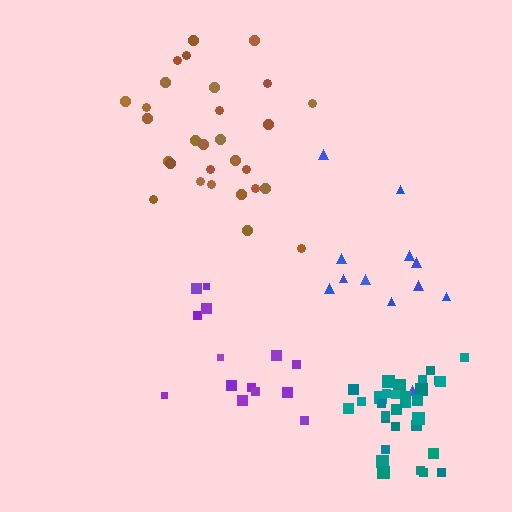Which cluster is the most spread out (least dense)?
Blue.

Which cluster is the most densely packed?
Teal.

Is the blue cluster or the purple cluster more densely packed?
Purple.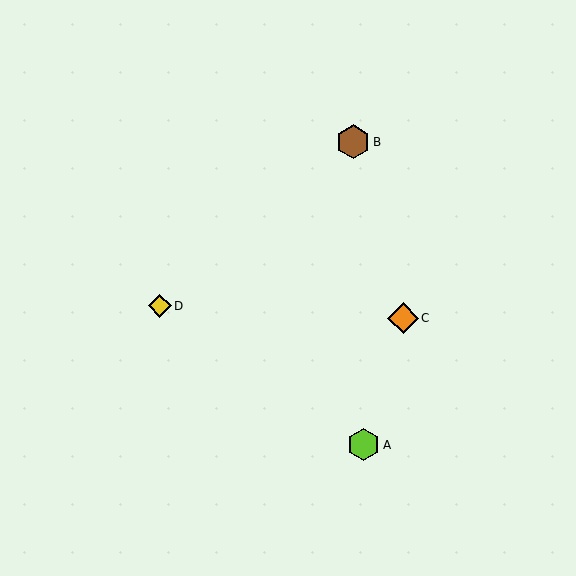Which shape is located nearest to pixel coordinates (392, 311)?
The orange diamond (labeled C) at (403, 318) is nearest to that location.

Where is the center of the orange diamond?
The center of the orange diamond is at (403, 318).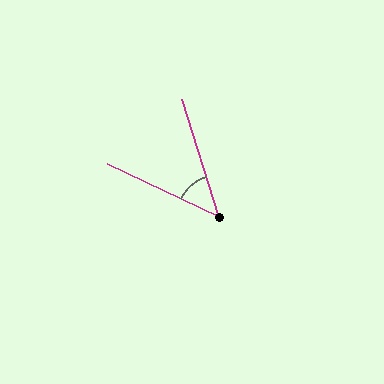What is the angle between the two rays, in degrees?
Approximately 47 degrees.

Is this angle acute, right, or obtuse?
It is acute.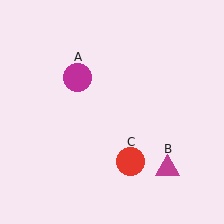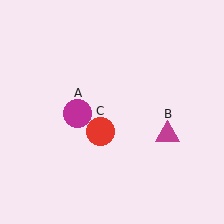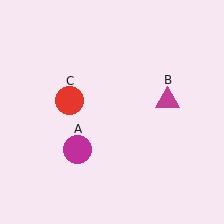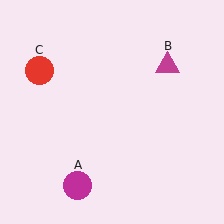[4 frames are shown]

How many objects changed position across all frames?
3 objects changed position: magenta circle (object A), magenta triangle (object B), red circle (object C).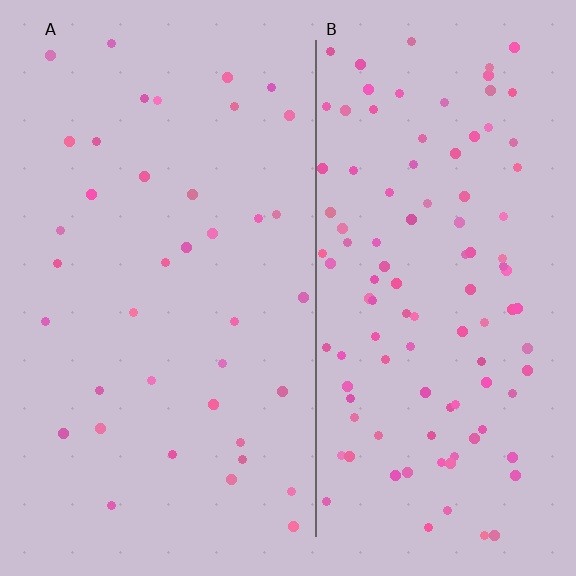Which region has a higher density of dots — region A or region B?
B (the right).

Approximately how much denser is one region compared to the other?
Approximately 2.8× — region B over region A.